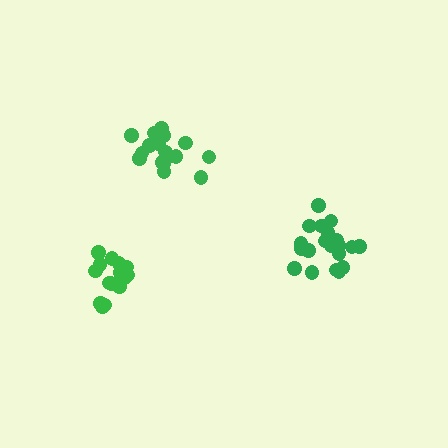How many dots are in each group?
Group 1: 20 dots, Group 2: 17 dots, Group 3: 15 dots (52 total).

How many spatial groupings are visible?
There are 3 spatial groupings.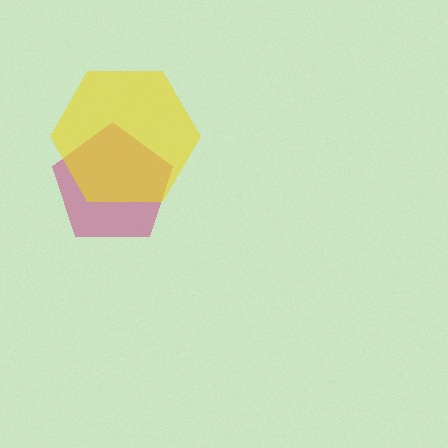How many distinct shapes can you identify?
There are 2 distinct shapes: a magenta pentagon, a yellow hexagon.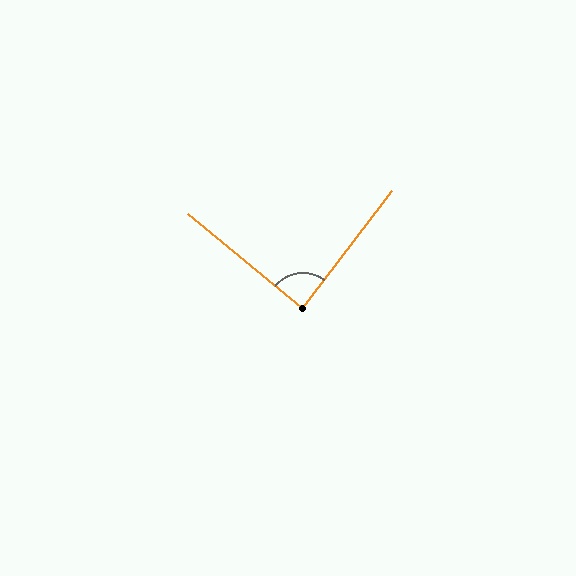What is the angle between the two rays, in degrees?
Approximately 88 degrees.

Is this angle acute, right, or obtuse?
It is approximately a right angle.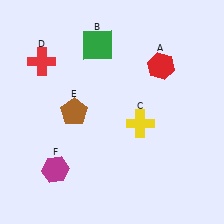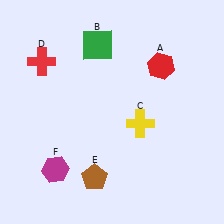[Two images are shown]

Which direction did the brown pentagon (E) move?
The brown pentagon (E) moved down.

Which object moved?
The brown pentagon (E) moved down.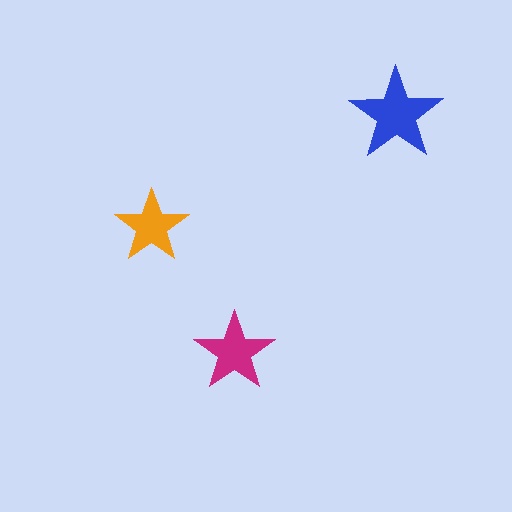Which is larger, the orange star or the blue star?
The blue one.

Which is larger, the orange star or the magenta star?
The magenta one.